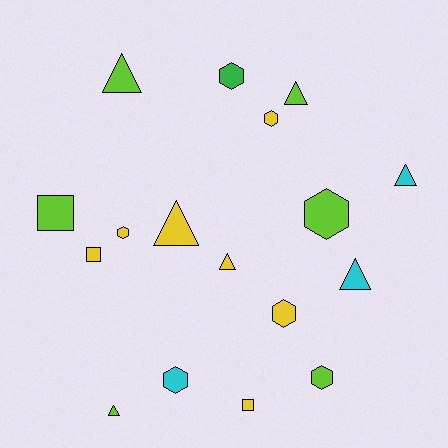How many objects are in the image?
There are 17 objects.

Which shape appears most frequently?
Triangle, with 7 objects.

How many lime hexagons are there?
There are 2 lime hexagons.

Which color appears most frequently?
Yellow, with 7 objects.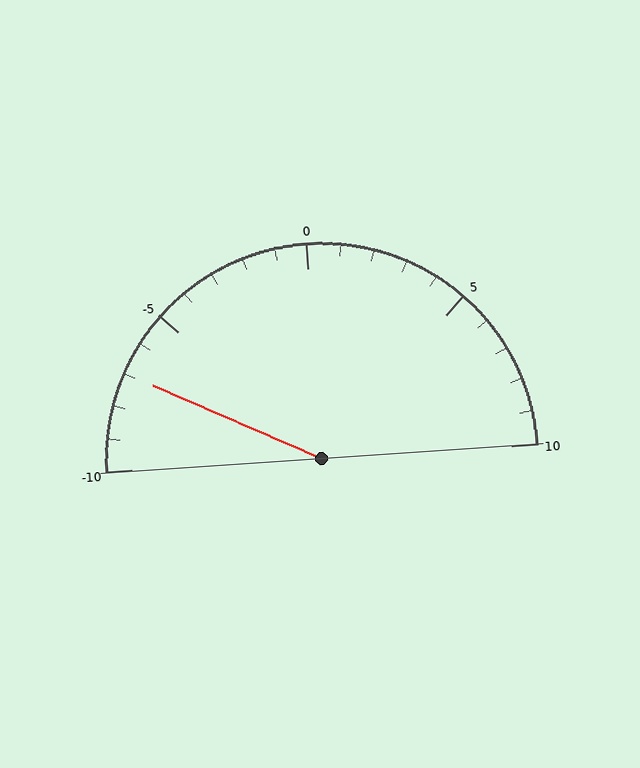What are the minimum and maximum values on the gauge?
The gauge ranges from -10 to 10.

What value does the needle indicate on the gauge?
The needle indicates approximately -7.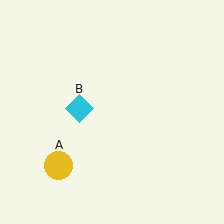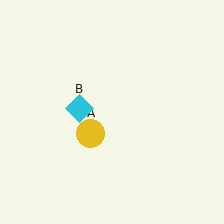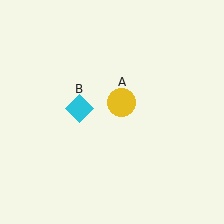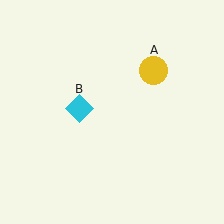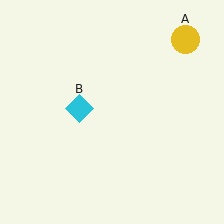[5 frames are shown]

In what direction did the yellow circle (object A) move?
The yellow circle (object A) moved up and to the right.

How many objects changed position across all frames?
1 object changed position: yellow circle (object A).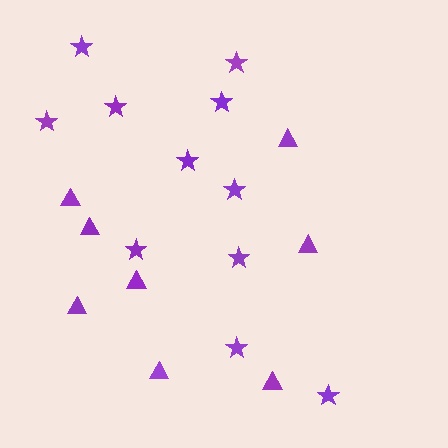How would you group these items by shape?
There are 2 groups: one group of stars (11) and one group of triangles (8).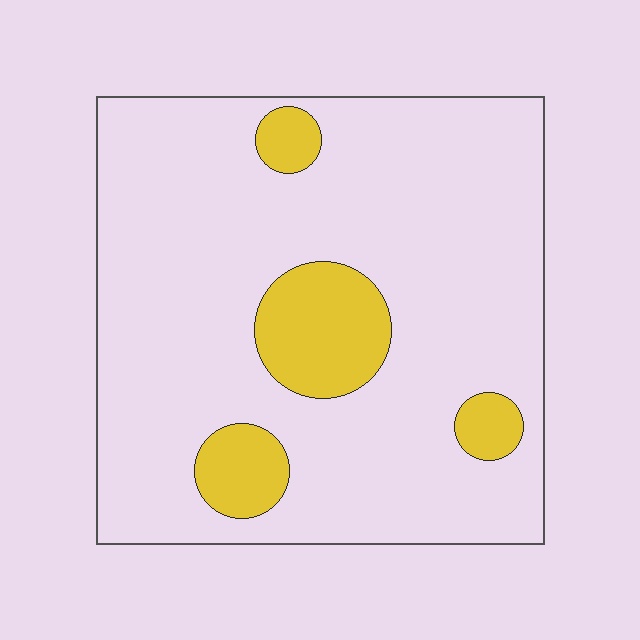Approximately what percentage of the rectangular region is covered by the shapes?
Approximately 15%.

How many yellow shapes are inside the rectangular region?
4.